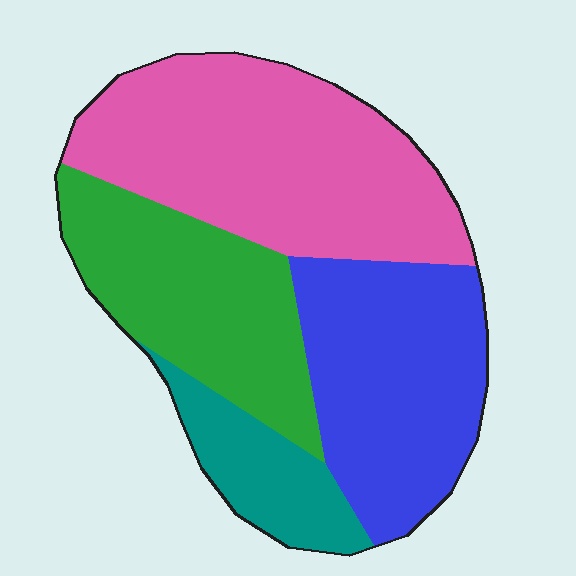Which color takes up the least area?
Teal, at roughly 10%.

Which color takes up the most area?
Pink, at roughly 35%.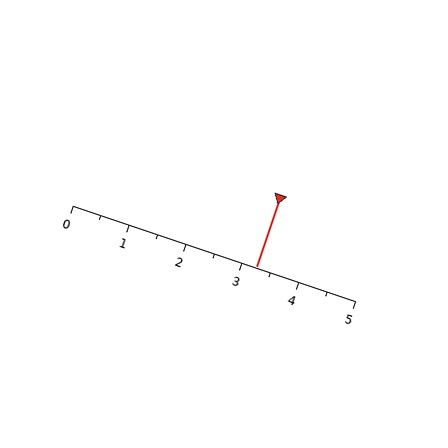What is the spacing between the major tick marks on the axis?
The major ticks are spaced 1 apart.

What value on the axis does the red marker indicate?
The marker indicates approximately 3.2.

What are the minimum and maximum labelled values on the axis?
The axis runs from 0 to 5.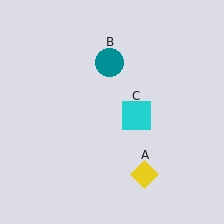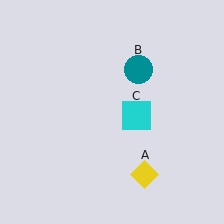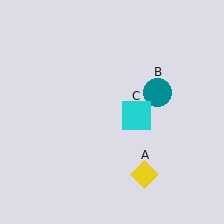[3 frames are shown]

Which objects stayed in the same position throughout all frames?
Yellow diamond (object A) and cyan square (object C) remained stationary.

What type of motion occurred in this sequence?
The teal circle (object B) rotated clockwise around the center of the scene.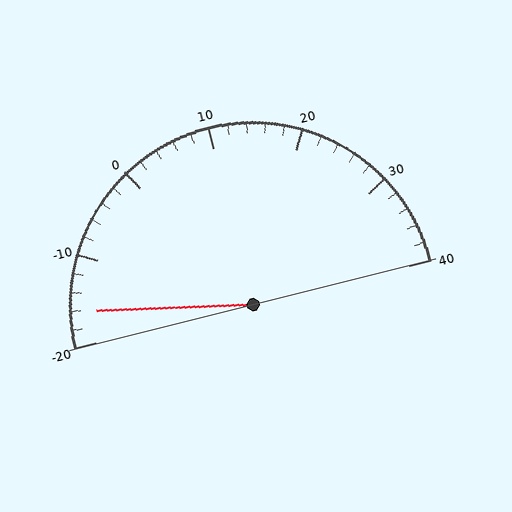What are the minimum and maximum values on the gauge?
The gauge ranges from -20 to 40.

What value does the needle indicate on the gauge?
The needle indicates approximately -16.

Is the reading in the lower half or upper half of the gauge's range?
The reading is in the lower half of the range (-20 to 40).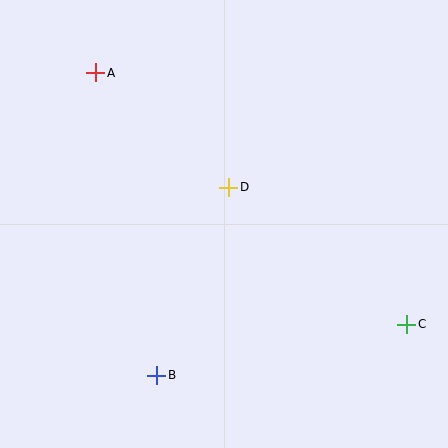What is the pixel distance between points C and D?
The distance between C and D is 225 pixels.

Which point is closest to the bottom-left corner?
Point B is closest to the bottom-left corner.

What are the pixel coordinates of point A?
Point A is at (96, 73).